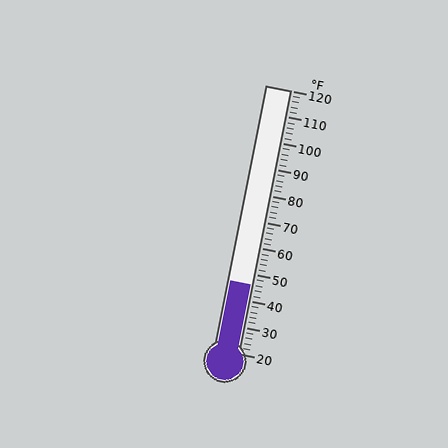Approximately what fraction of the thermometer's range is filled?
The thermometer is filled to approximately 25% of its range.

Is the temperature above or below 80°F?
The temperature is below 80°F.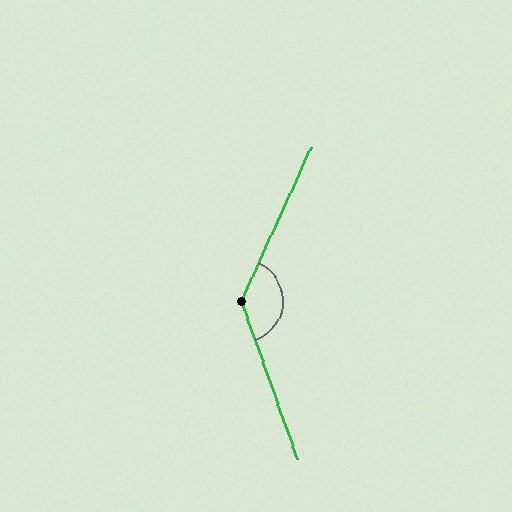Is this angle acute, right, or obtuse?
It is obtuse.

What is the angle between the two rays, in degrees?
Approximately 136 degrees.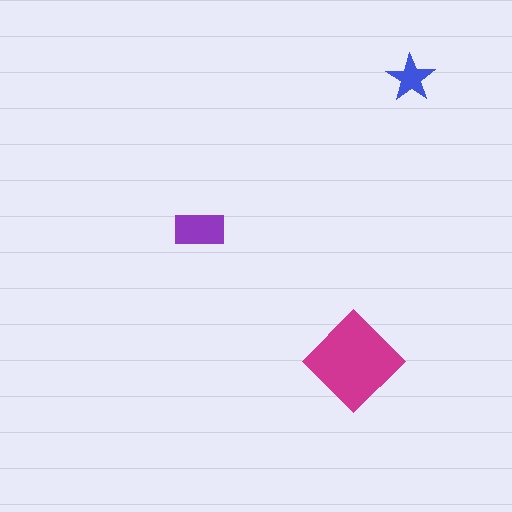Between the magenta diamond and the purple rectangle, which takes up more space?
The magenta diamond.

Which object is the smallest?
The blue star.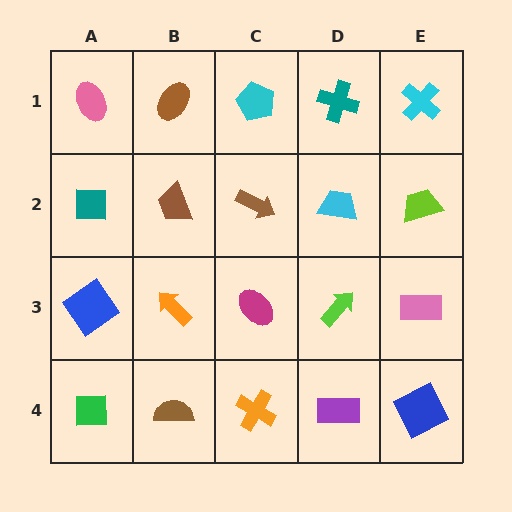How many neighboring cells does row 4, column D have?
3.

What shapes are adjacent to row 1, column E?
A lime trapezoid (row 2, column E), a teal cross (row 1, column D).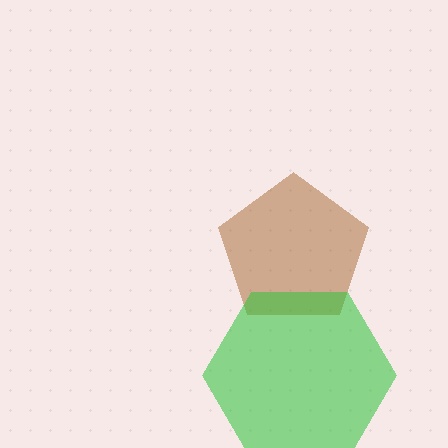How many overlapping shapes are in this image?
There are 2 overlapping shapes in the image.